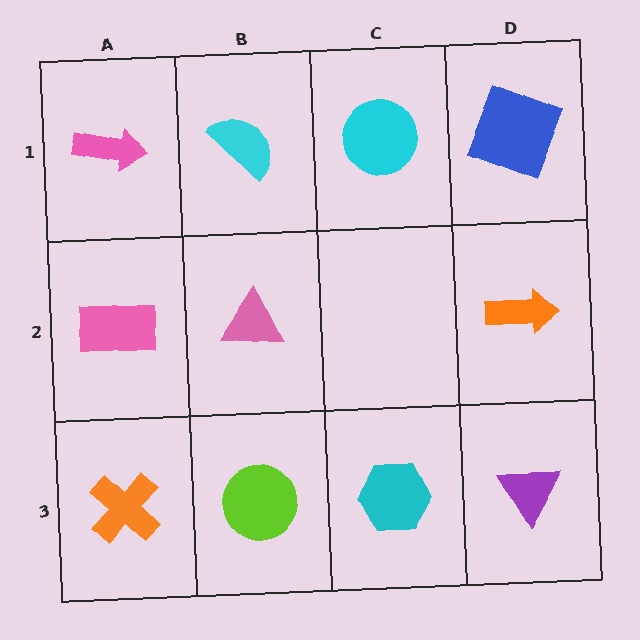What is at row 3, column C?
A cyan hexagon.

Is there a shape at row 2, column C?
No, that cell is empty.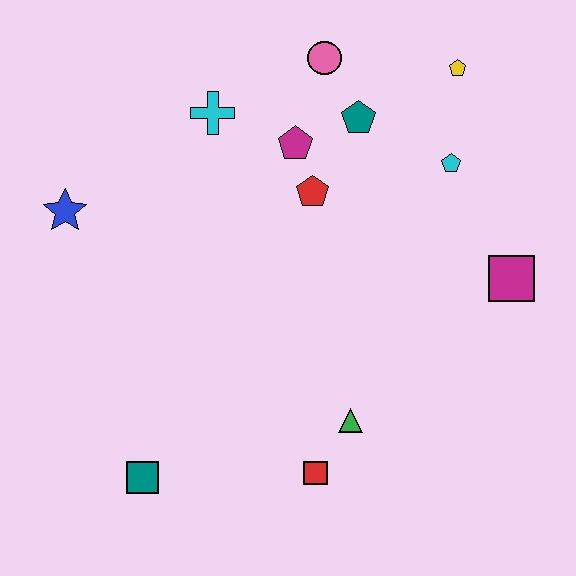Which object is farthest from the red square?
The yellow pentagon is farthest from the red square.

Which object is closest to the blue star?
The cyan cross is closest to the blue star.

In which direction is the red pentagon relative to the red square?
The red pentagon is above the red square.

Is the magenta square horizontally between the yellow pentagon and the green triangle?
No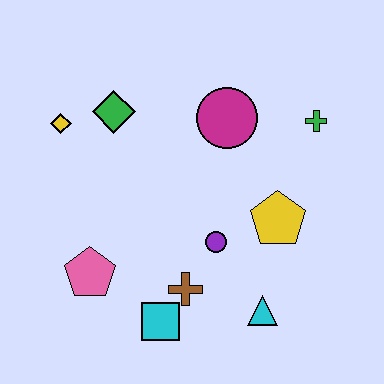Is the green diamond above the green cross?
Yes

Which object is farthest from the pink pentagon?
The green cross is farthest from the pink pentagon.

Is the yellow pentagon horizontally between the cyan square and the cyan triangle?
No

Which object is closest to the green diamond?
The yellow diamond is closest to the green diamond.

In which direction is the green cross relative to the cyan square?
The green cross is above the cyan square.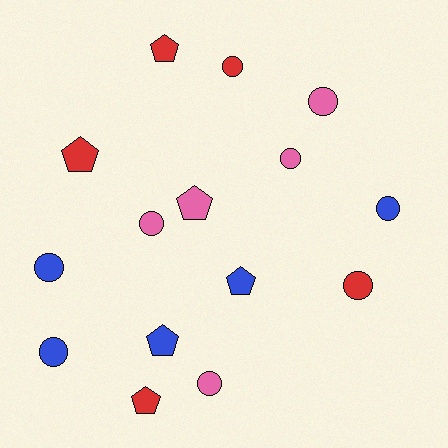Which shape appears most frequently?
Circle, with 9 objects.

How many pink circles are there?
There are 4 pink circles.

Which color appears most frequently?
Pink, with 5 objects.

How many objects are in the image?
There are 15 objects.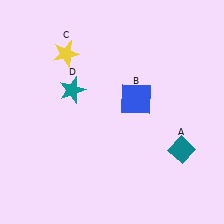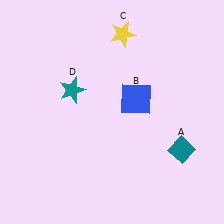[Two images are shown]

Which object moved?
The yellow star (C) moved right.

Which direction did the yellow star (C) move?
The yellow star (C) moved right.